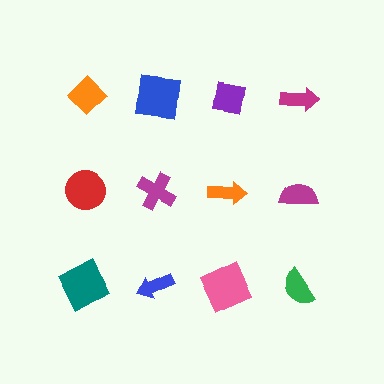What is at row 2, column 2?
A magenta cross.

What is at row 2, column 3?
An orange arrow.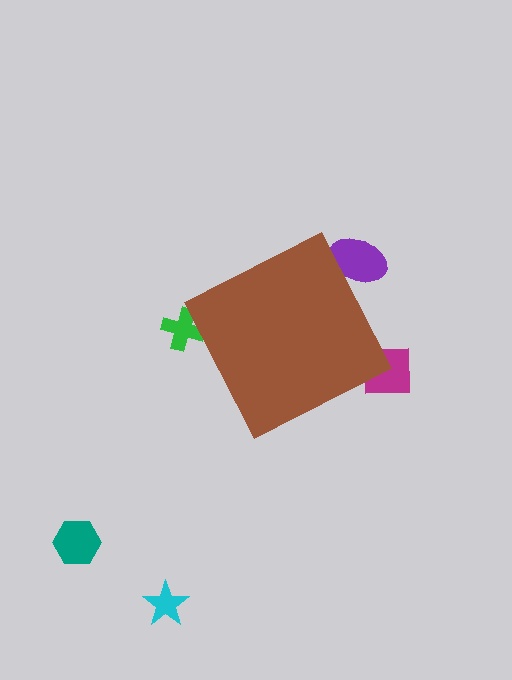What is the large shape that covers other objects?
A brown diamond.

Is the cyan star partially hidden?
No, the cyan star is fully visible.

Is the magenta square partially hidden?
Yes, the magenta square is partially hidden behind the brown diamond.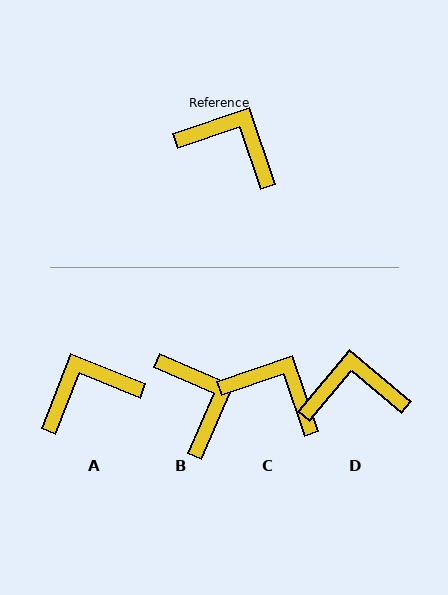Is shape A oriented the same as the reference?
No, it is off by about 50 degrees.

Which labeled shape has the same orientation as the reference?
C.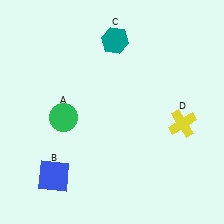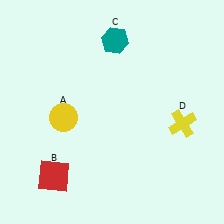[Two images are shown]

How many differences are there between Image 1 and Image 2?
There are 2 differences between the two images.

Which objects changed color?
A changed from green to yellow. B changed from blue to red.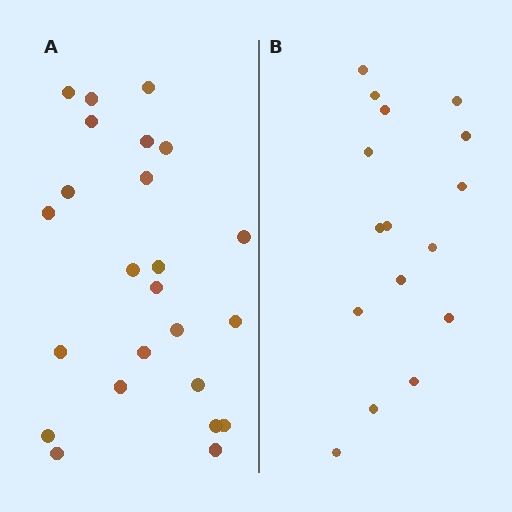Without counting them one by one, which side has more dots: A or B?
Region A (the left region) has more dots.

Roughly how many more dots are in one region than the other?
Region A has roughly 8 or so more dots than region B.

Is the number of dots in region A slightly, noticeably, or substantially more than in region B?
Region A has substantially more. The ratio is roughly 1.5 to 1.